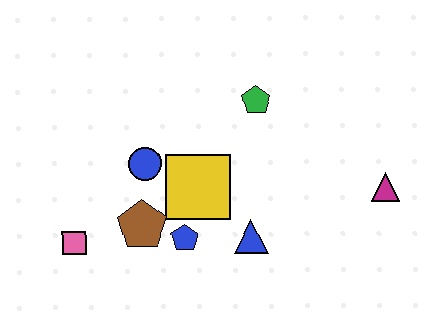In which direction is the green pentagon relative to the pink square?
The green pentagon is to the right of the pink square.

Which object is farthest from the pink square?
The magenta triangle is farthest from the pink square.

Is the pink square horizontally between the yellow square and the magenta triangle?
No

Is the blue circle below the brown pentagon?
No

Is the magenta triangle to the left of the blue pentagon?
No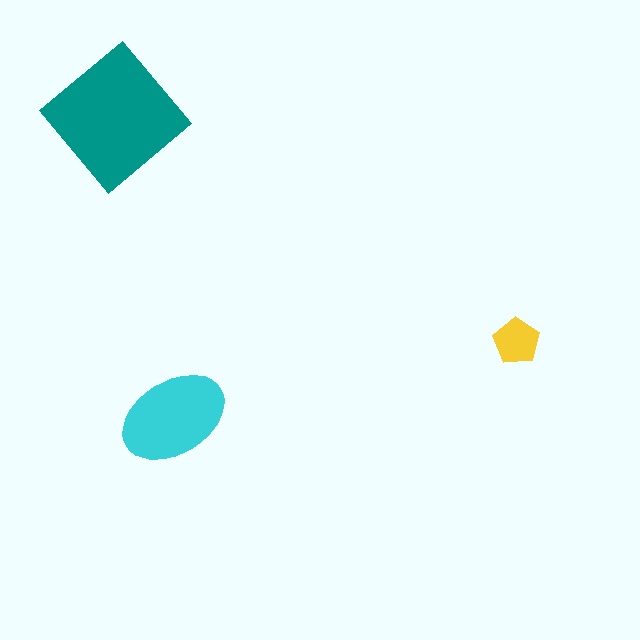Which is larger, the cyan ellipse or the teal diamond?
The teal diamond.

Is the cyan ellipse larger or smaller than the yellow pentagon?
Larger.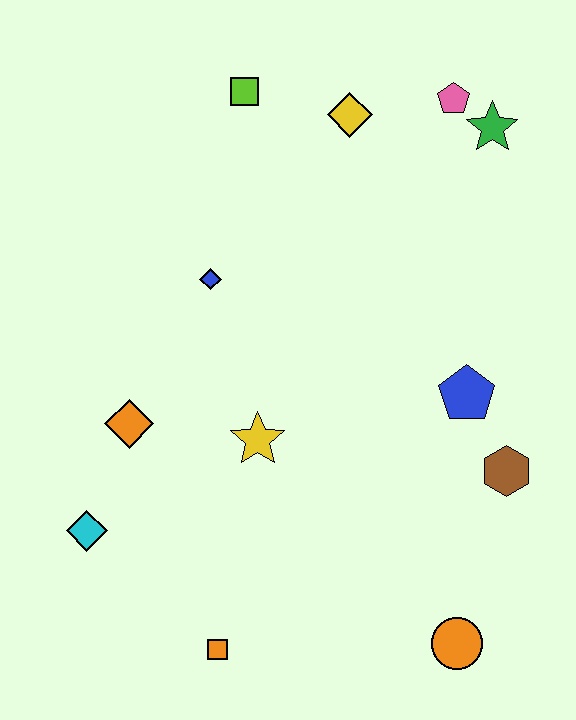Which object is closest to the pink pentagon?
The green star is closest to the pink pentagon.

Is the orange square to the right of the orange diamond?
Yes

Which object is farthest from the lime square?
The orange circle is farthest from the lime square.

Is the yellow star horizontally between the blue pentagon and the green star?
No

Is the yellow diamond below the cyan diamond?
No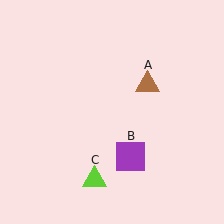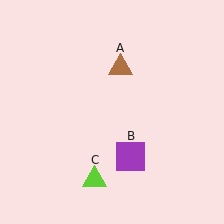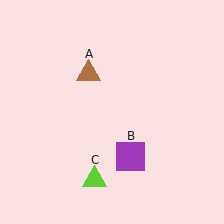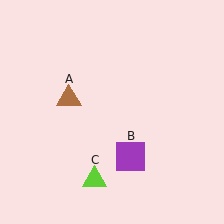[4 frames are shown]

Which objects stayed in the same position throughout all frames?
Purple square (object B) and lime triangle (object C) remained stationary.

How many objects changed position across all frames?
1 object changed position: brown triangle (object A).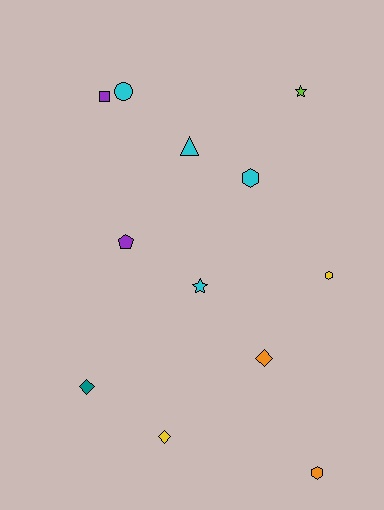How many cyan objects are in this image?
There are 4 cyan objects.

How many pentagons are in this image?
There is 1 pentagon.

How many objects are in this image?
There are 12 objects.